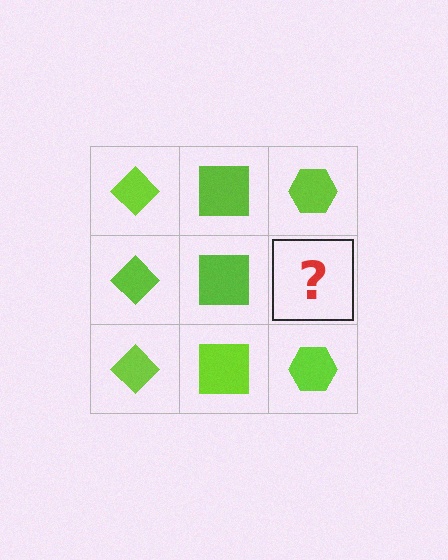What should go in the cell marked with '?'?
The missing cell should contain a lime hexagon.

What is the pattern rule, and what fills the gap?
The rule is that each column has a consistent shape. The gap should be filled with a lime hexagon.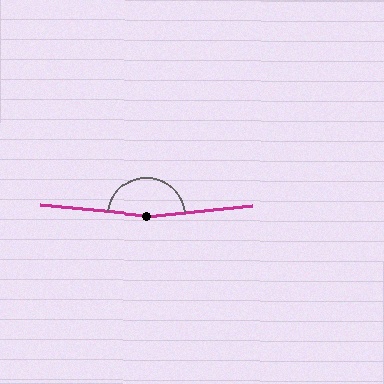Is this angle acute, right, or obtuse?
It is obtuse.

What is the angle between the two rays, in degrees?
Approximately 169 degrees.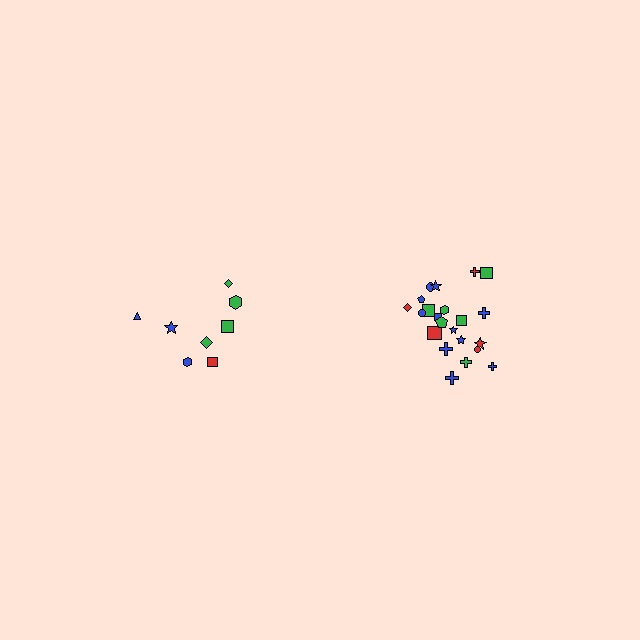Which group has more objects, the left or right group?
The right group.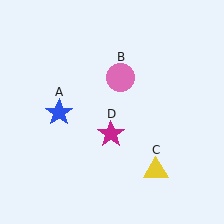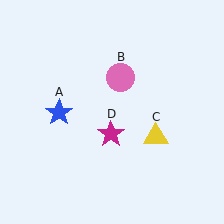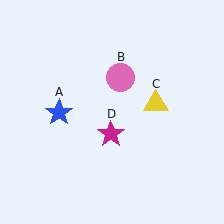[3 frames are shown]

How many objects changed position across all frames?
1 object changed position: yellow triangle (object C).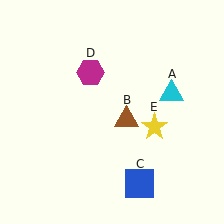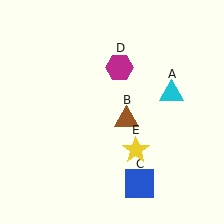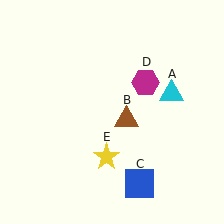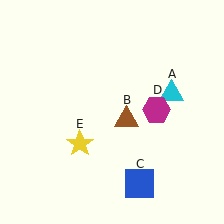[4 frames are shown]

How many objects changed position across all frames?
2 objects changed position: magenta hexagon (object D), yellow star (object E).